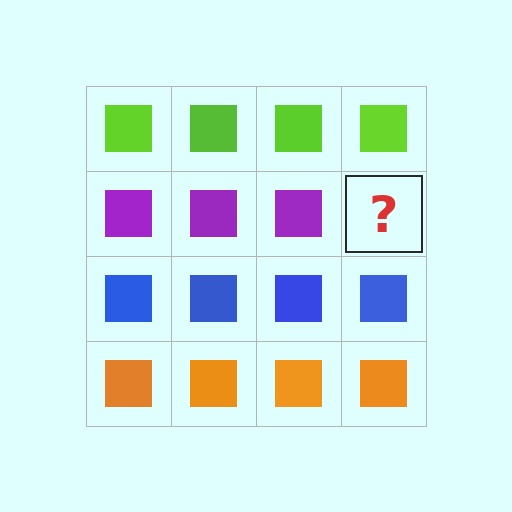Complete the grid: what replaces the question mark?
The question mark should be replaced with a purple square.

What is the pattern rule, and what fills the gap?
The rule is that each row has a consistent color. The gap should be filled with a purple square.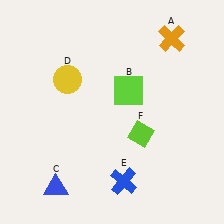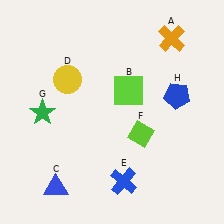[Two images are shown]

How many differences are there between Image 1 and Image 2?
There are 2 differences between the two images.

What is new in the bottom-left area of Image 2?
A green star (G) was added in the bottom-left area of Image 2.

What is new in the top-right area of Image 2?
A blue pentagon (H) was added in the top-right area of Image 2.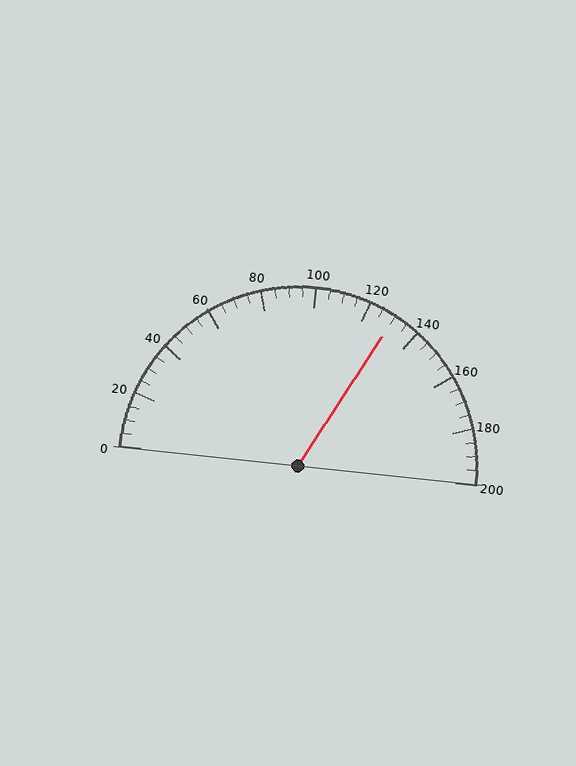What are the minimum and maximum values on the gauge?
The gauge ranges from 0 to 200.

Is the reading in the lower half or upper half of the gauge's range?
The reading is in the upper half of the range (0 to 200).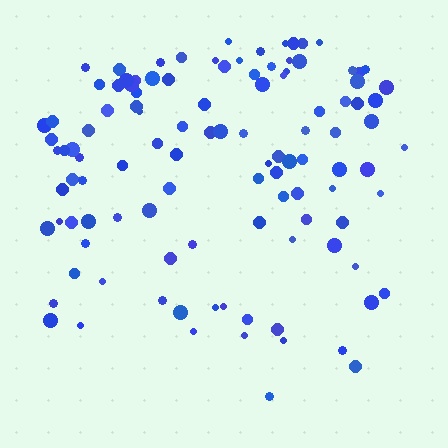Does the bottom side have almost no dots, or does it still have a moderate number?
Still a moderate number, just noticeably fewer than the top.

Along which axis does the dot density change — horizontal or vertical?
Vertical.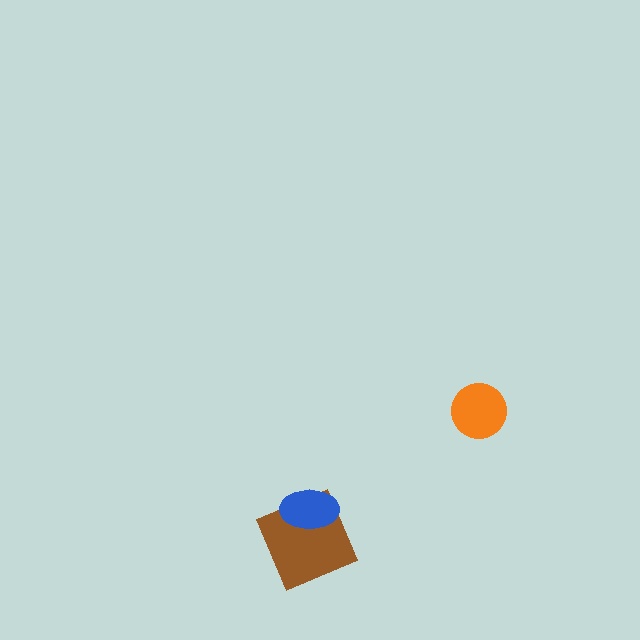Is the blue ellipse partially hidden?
No, no other shape covers it.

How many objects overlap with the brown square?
1 object overlaps with the brown square.